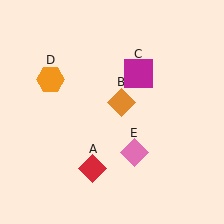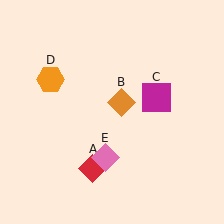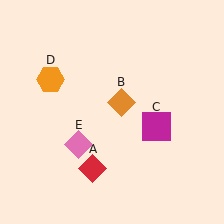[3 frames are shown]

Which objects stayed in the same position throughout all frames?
Red diamond (object A) and orange diamond (object B) and orange hexagon (object D) remained stationary.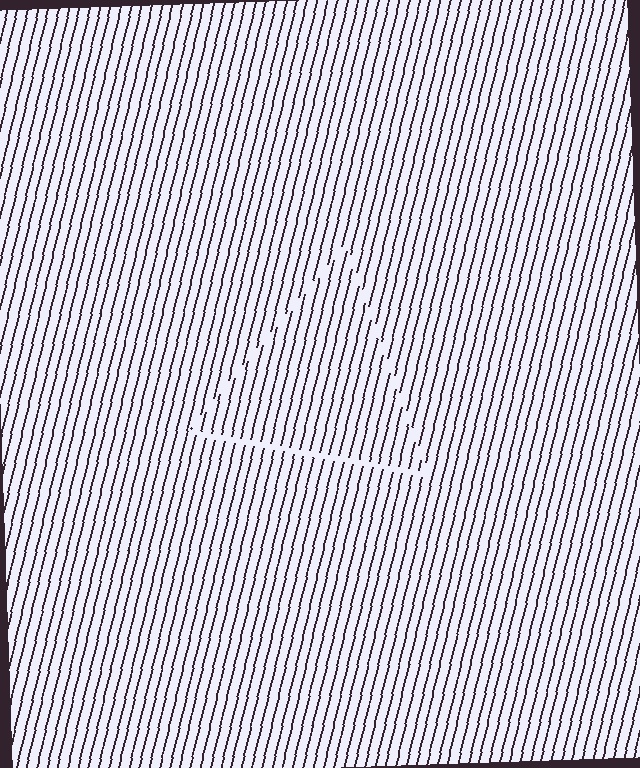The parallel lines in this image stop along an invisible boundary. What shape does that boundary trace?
An illusory triangle. The interior of the shape contains the same grating, shifted by half a period — the contour is defined by the phase discontinuity where line-ends from the inner and outer gratings abut.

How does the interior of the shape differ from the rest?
The interior of the shape contains the same grating, shifted by half a period — the contour is defined by the phase discontinuity where line-ends from the inner and outer gratings abut.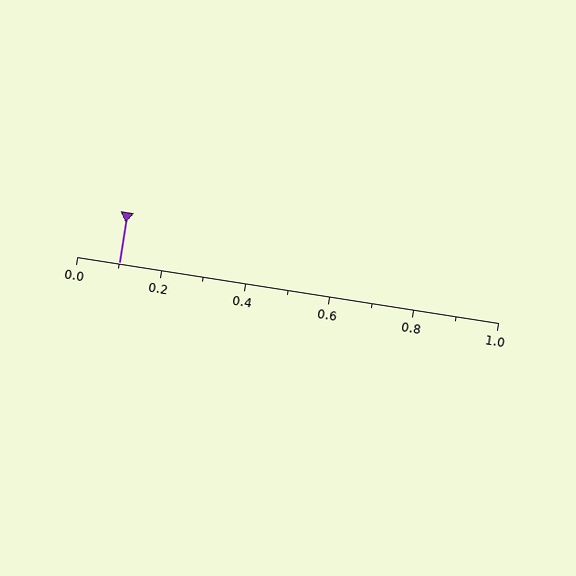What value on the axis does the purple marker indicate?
The marker indicates approximately 0.1.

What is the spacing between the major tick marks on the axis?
The major ticks are spaced 0.2 apart.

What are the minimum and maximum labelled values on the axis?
The axis runs from 0.0 to 1.0.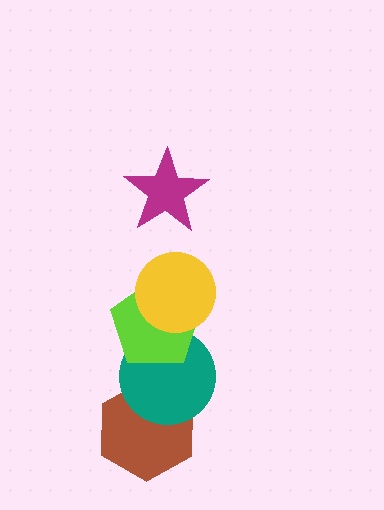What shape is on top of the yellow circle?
The magenta star is on top of the yellow circle.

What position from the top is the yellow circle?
The yellow circle is 2nd from the top.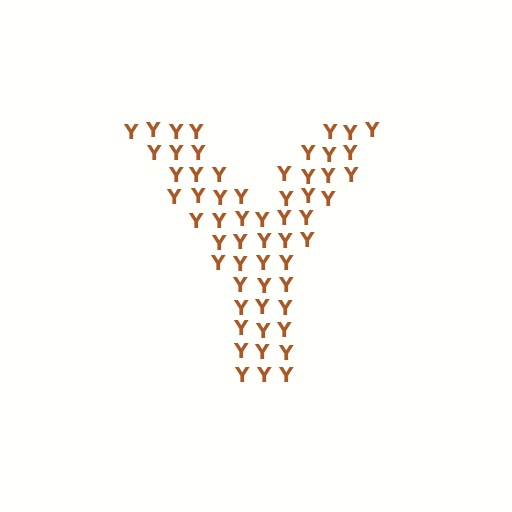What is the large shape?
The large shape is the letter Y.